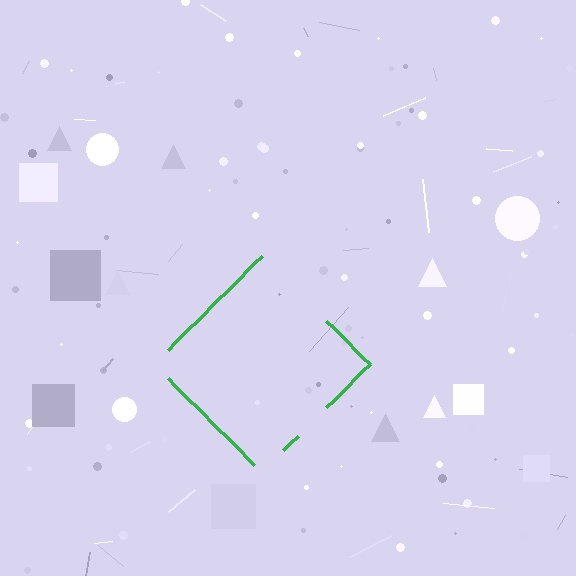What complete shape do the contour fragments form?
The contour fragments form a diamond.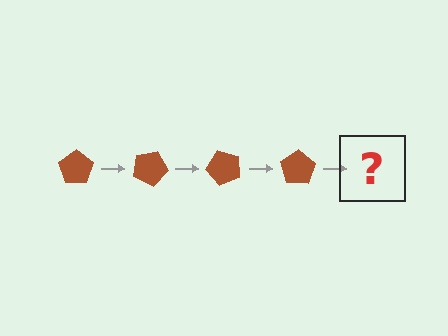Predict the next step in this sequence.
The next step is a brown pentagon rotated 100 degrees.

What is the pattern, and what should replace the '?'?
The pattern is that the pentagon rotates 25 degrees each step. The '?' should be a brown pentagon rotated 100 degrees.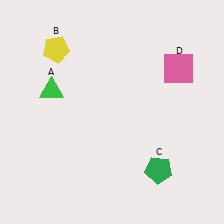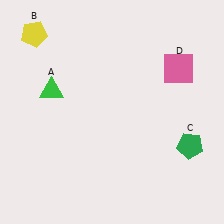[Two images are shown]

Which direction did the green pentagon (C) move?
The green pentagon (C) moved right.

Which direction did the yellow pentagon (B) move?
The yellow pentagon (B) moved left.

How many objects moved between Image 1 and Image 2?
2 objects moved between the two images.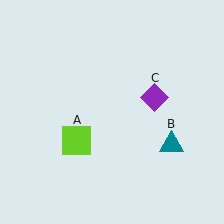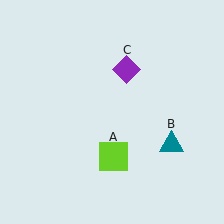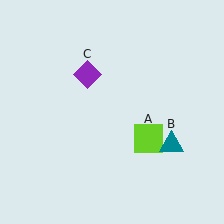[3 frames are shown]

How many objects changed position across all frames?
2 objects changed position: lime square (object A), purple diamond (object C).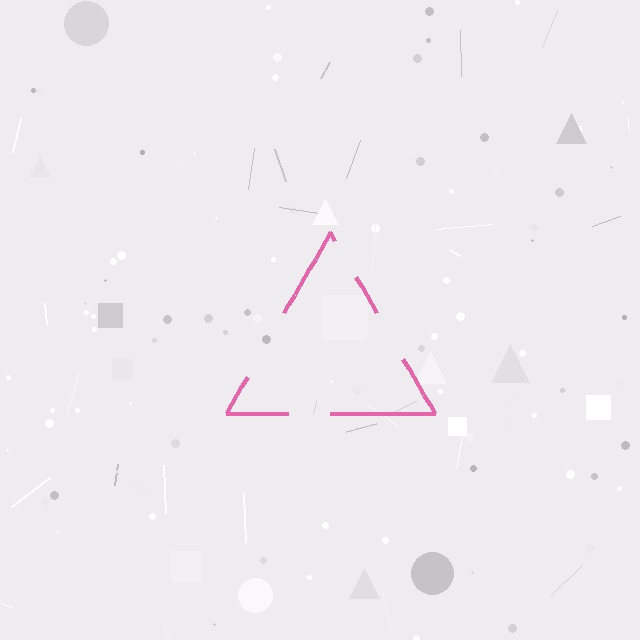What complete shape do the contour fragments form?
The contour fragments form a triangle.